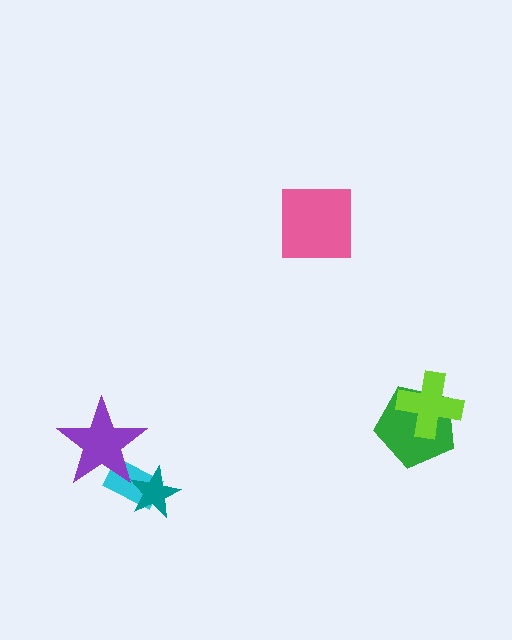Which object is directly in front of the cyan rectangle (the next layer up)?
The teal star is directly in front of the cyan rectangle.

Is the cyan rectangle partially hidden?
Yes, it is partially covered by another shape.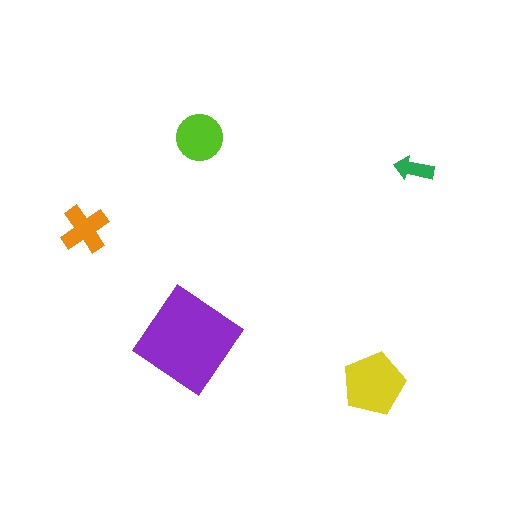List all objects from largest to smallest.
The purple diamond, the yellow pentagon, the lime circle, the orange cross, the green arrow.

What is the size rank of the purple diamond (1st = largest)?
1st.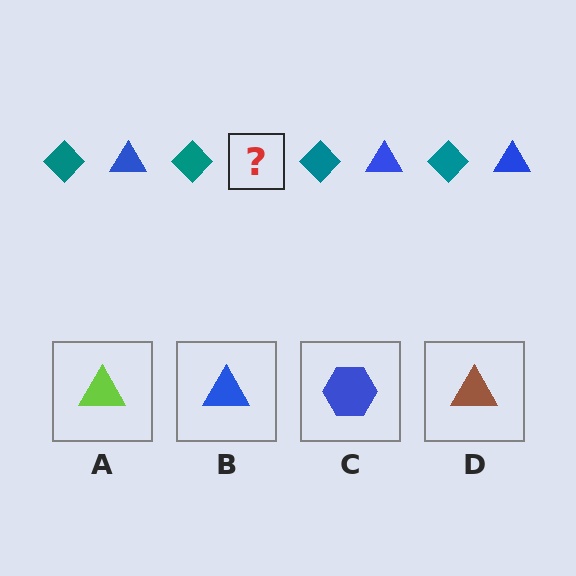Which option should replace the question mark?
Option B.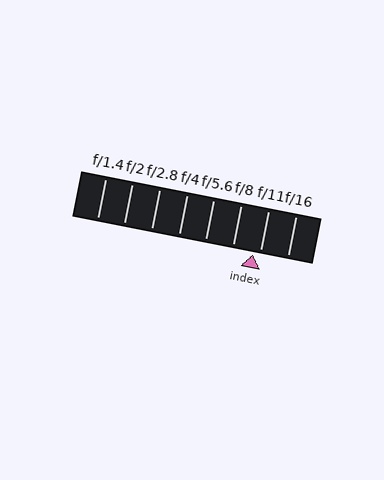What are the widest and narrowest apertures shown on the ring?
The widest aperture shown is f/1.4 and the narrowest is f/16.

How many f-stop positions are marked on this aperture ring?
There are 8 f-stop positions marked.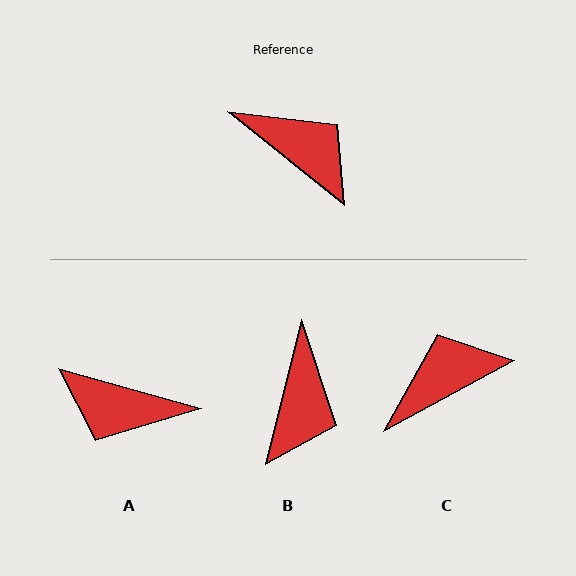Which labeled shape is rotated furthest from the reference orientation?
A, about 157 degrees away.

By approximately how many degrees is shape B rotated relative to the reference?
Approximately 65 degrees clockwise.